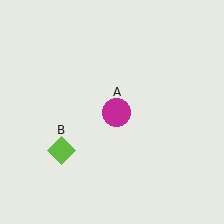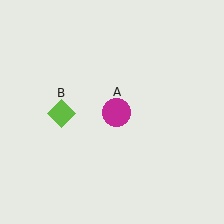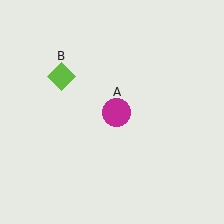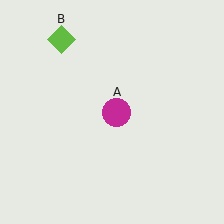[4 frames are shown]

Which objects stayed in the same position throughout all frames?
Magenta circle (object A) remained stationary.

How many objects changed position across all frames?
1 object changed position: lime diamond (object B).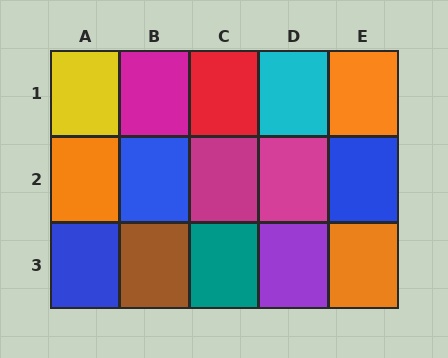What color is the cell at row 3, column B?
Brown.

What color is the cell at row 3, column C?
Teal.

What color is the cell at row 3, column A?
Blue.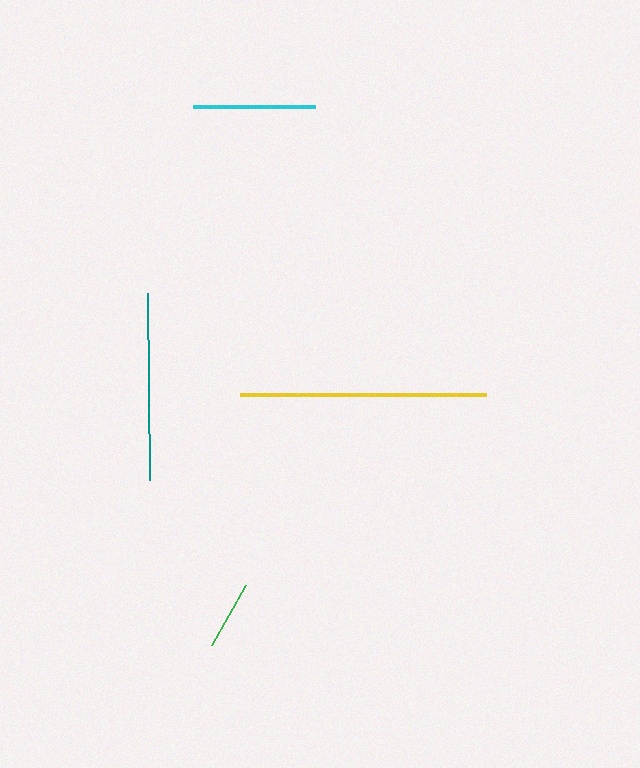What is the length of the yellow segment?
The yellow segment is approximately 247 pixels long.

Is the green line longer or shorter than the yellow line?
The yellow line is longer than the green line.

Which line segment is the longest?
The yellow line is the longest at approximately 247 pixels.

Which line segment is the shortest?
The green line is the shortest at approximately 69 pixels.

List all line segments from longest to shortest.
From longest to shortest: yellow, teal, cyan, green.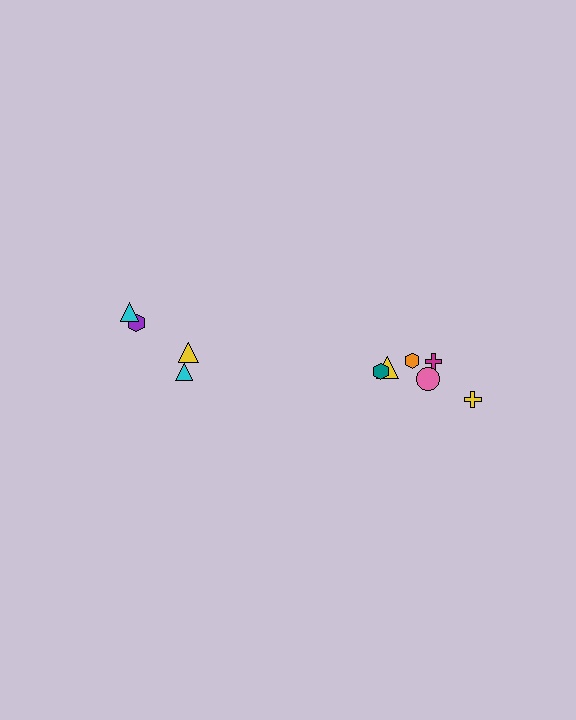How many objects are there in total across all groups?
There are 10 objects.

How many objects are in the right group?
There are 6 objects.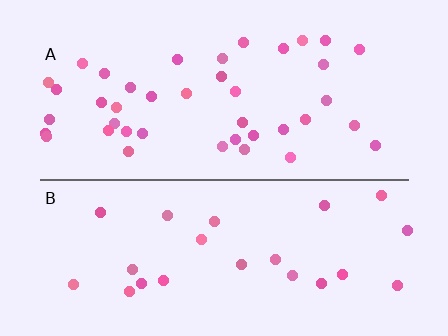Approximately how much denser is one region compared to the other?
Approximately 1.8× — region A over region B.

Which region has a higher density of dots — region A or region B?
A (the top).